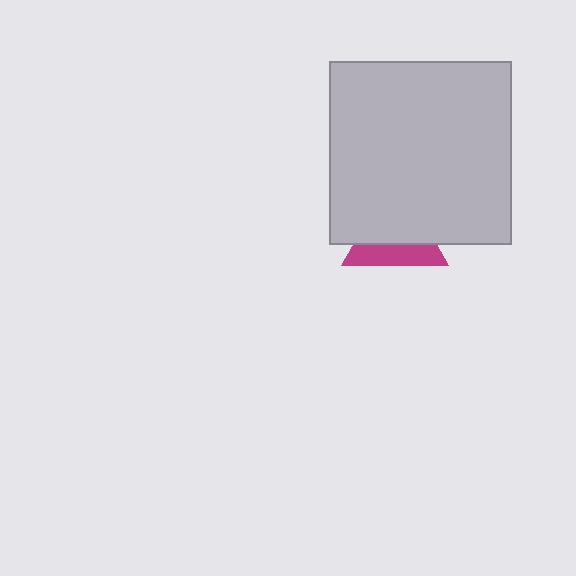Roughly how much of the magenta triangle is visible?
A small part of it is visible (roughly 38%).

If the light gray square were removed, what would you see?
You would see the complete magenta triangle.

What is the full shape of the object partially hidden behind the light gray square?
The partially hidden object is a magenta triangle.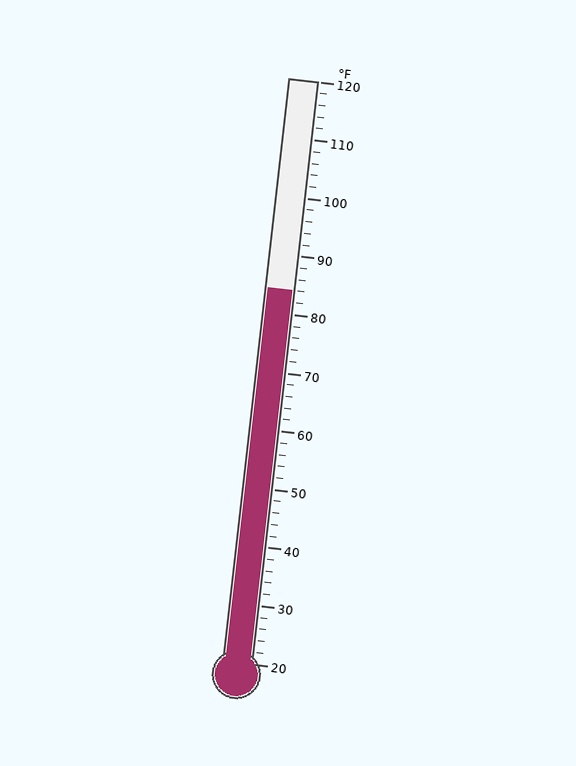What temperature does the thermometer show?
The thermometer shows approximately 84°F.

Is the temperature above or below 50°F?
The temperature is above 50°F.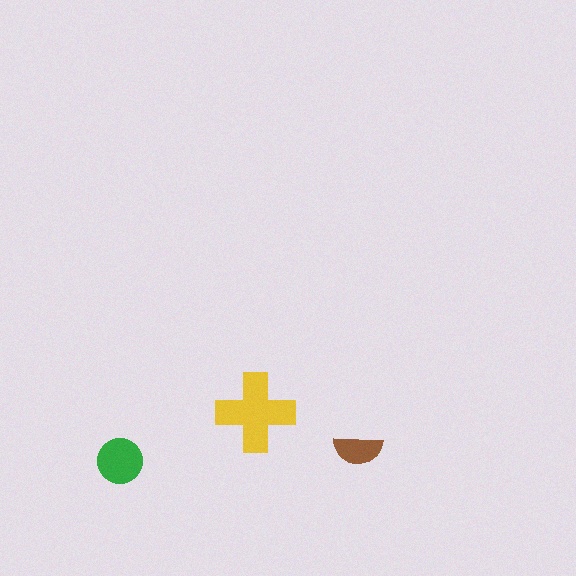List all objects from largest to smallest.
The yellow cross, the green circle, the brown semicircle.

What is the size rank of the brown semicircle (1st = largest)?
3rd.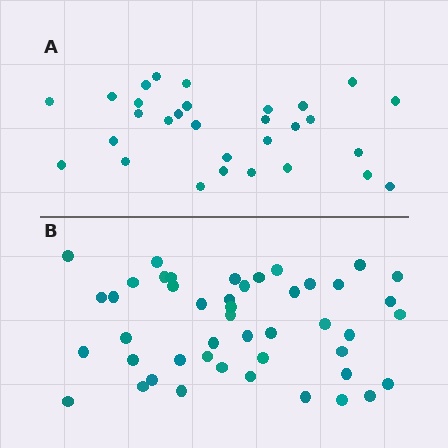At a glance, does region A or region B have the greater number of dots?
Region B (the bottom region) has more dots.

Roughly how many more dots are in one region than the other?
Region B has approximately 15 more dots than region A.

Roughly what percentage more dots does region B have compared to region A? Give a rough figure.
About 55% more.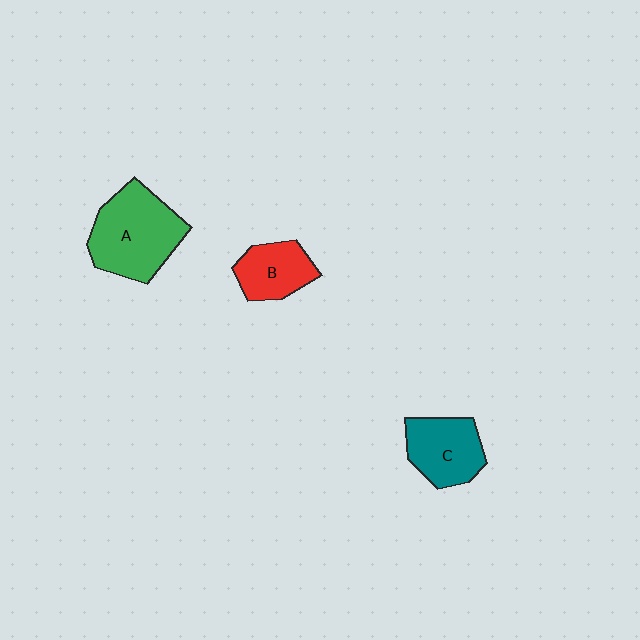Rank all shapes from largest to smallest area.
From largest to smallest: A (green), C (teal), B (red).